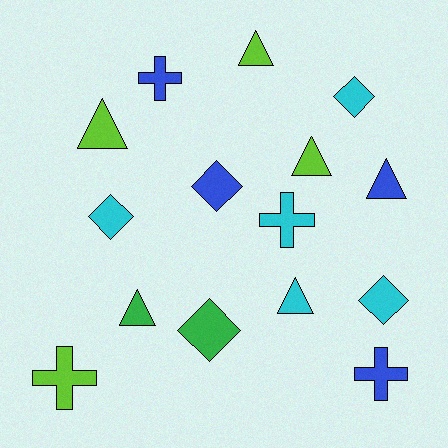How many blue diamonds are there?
There is 1 blue diamond.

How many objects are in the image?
There are 15 objects.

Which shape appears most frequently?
Triangle, with 6 objects.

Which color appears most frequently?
Cyan, with 5 objects.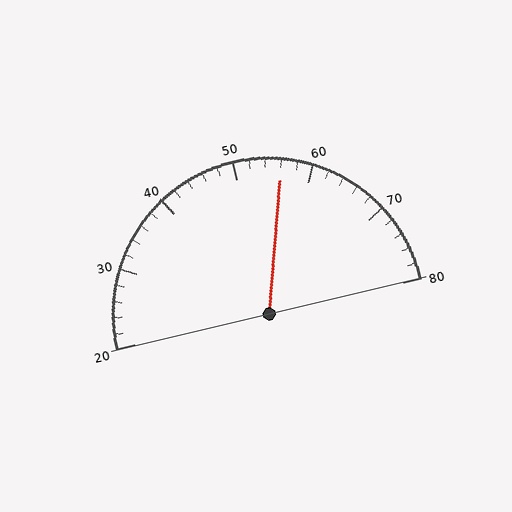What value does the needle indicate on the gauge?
The needle indicates approximately 56.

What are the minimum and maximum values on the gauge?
The gauge ranges from 20 to 80.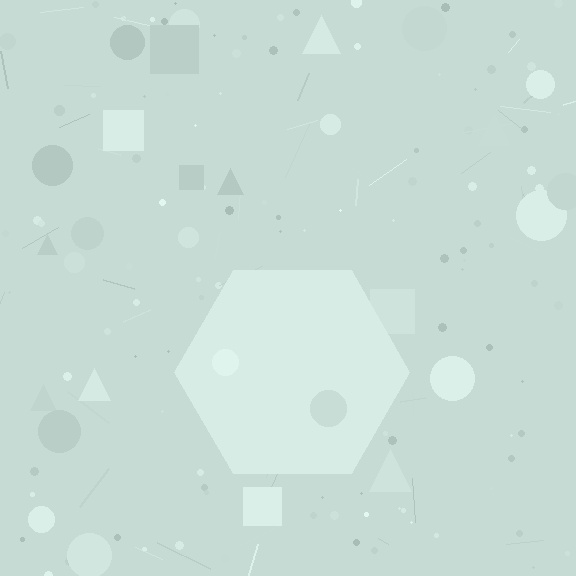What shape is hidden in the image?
A hexagon is hidden in the image.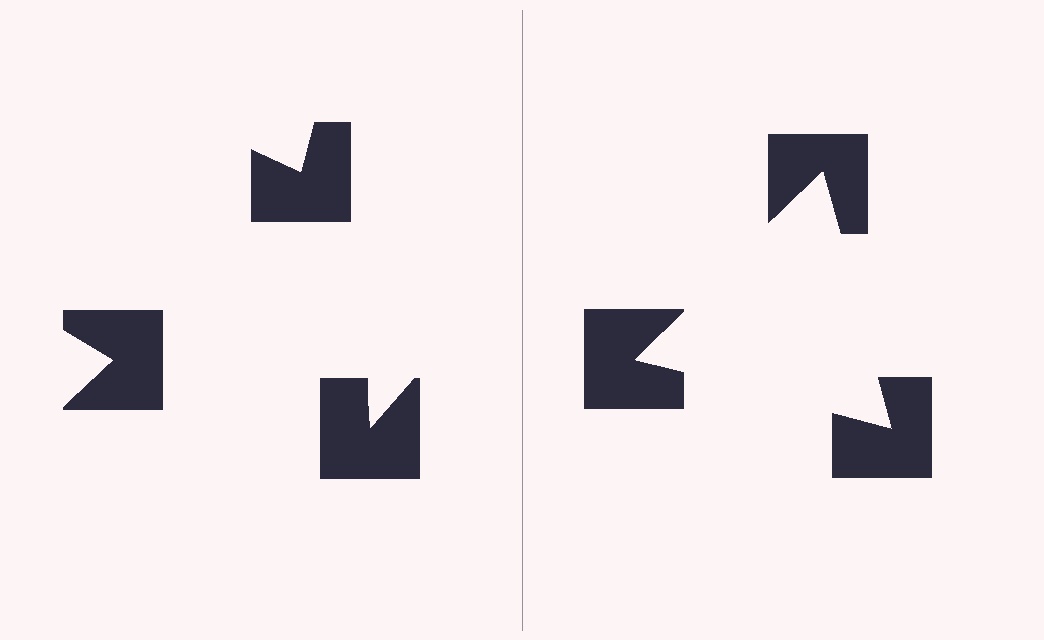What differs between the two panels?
The notched squares are positioned identically on both sides; only the wedge orientations differ. On the right they align to a triangle; on the left they are misaligned.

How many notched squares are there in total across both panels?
6 — 3 on each side.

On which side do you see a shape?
An illusory triangle appears on the right side. On the left side the wedge cuts are rotated, so no coherent shape forms.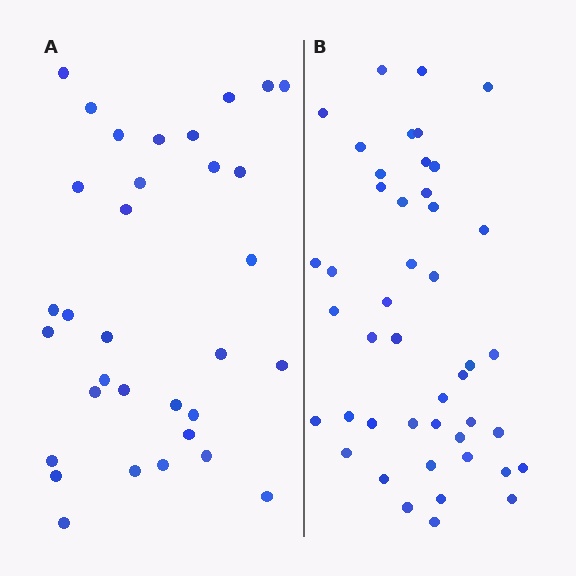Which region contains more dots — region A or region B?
Region B (the right region) has more dots.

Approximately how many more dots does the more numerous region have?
Region B has roughly 12 or so more dots than region A.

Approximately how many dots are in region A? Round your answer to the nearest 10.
About 30 dots. (The exact count is 33, which rounds to 30.)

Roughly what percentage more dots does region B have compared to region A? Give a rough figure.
About 35% more.